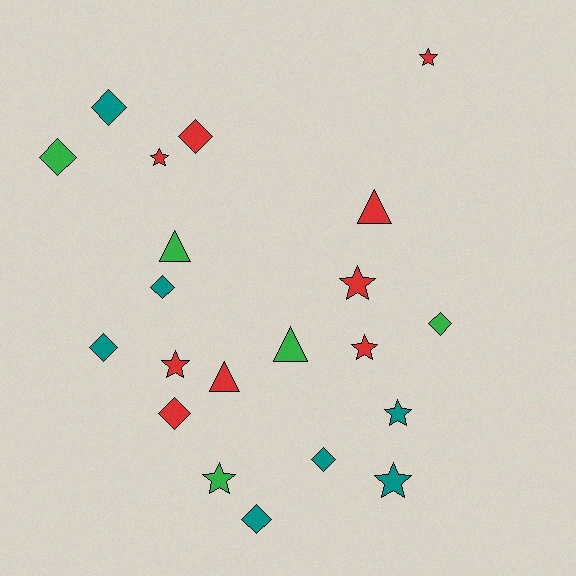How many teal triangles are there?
There are no teal triangles.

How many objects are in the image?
There are 21 objects.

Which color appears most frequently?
Red, with 9 objects.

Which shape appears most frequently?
Diamond, with 9 objects.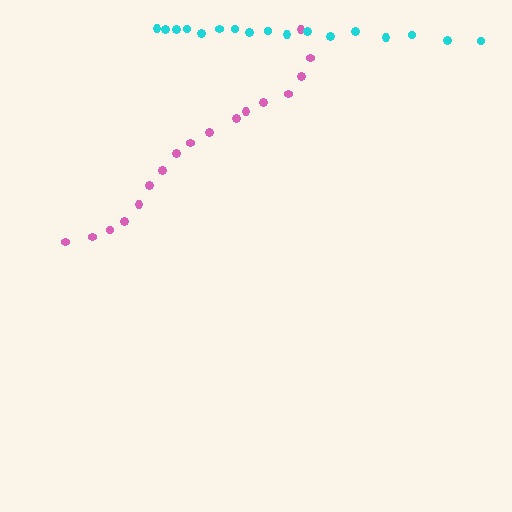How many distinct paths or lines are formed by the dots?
There are 2 distinct paths.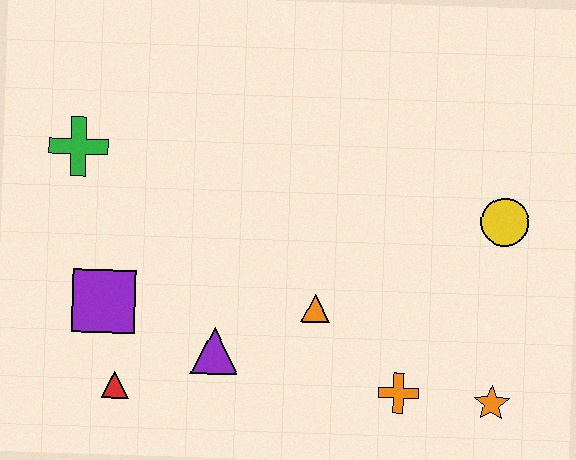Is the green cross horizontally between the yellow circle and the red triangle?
No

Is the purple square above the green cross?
No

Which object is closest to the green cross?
The purple square is closest to the green cross.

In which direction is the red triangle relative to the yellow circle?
The red triangle is to the left of the yellow circle.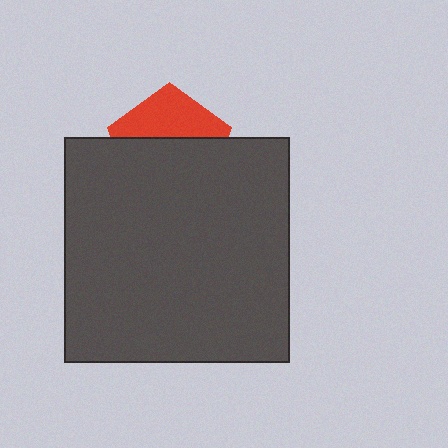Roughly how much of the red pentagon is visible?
A small part of it is visible (roughly 39%).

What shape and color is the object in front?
The object in front is a dark gray square.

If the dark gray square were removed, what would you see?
You would see the complete red pentagon.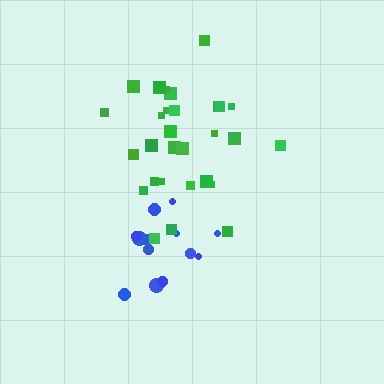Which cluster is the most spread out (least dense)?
Green.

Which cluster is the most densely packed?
Blue.